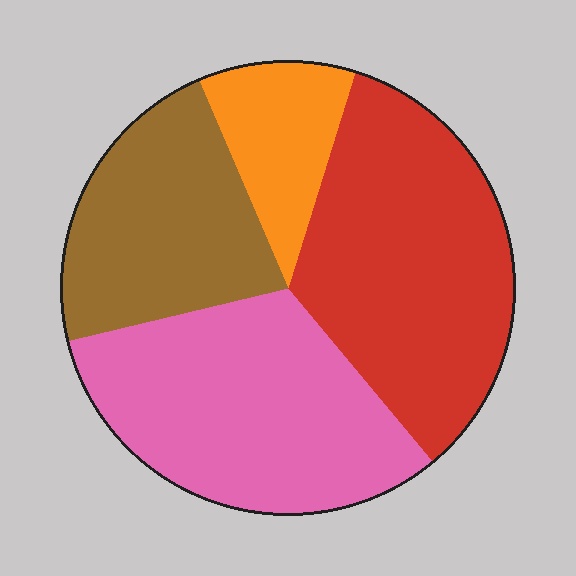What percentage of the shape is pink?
Pink covers roughly 30% of the shape.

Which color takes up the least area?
Orange, at roughly 10%.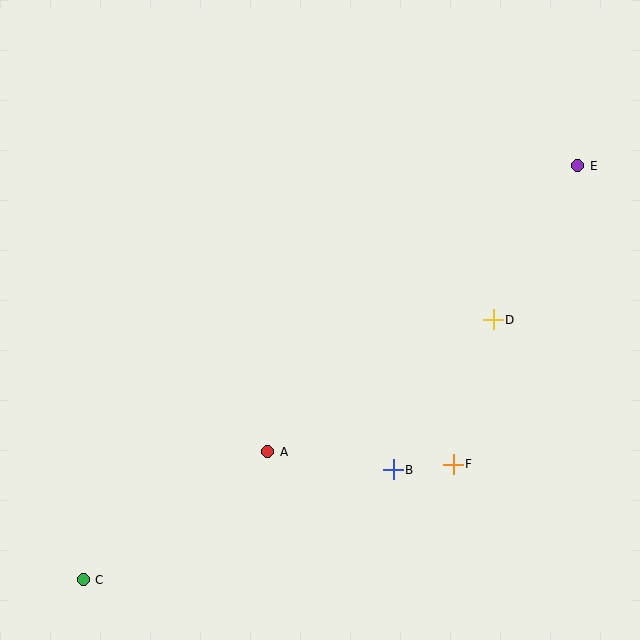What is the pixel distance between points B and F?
The distance between B and F is 60 pixels.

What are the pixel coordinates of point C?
Point C is at (83, 580).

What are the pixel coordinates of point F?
Point F is at (453, 464).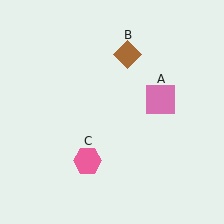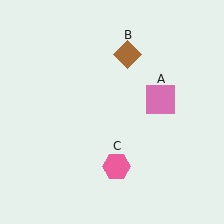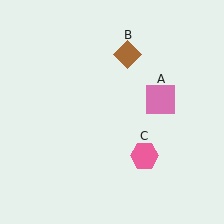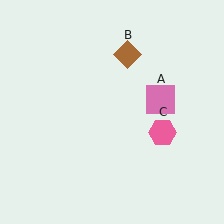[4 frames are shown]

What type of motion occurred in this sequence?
The pink hexagon (object C) rotated counterclockwise around the center of the scene.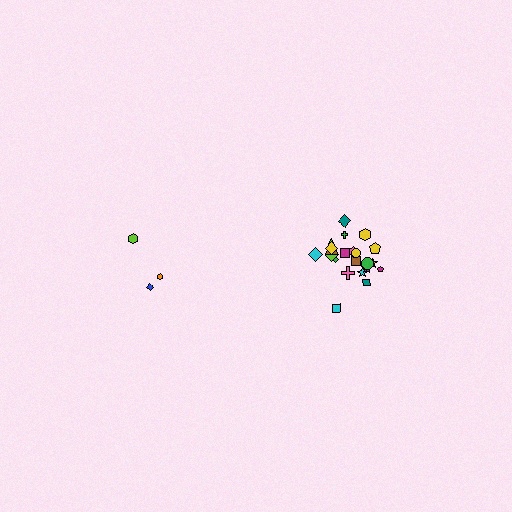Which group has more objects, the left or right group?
The right group.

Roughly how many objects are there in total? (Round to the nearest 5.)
Roughly 25 objects in total.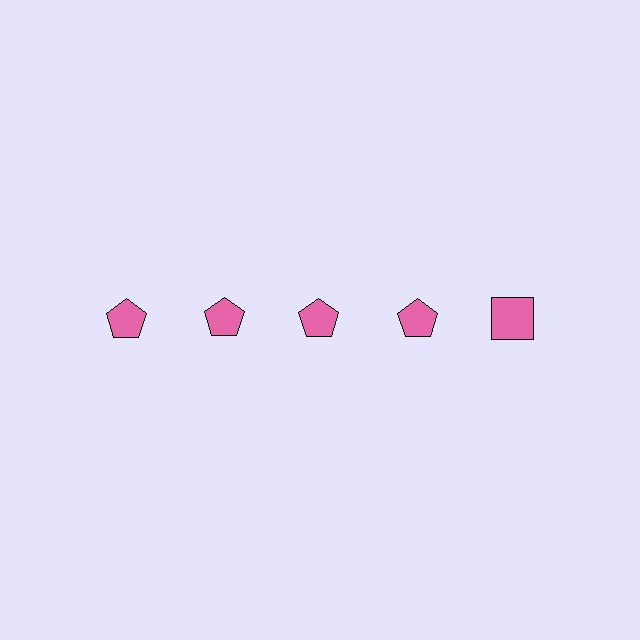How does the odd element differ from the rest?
It has a different shape: square instead of pentagon.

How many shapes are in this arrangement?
There are 5 shapes arranged in a grid pattern.